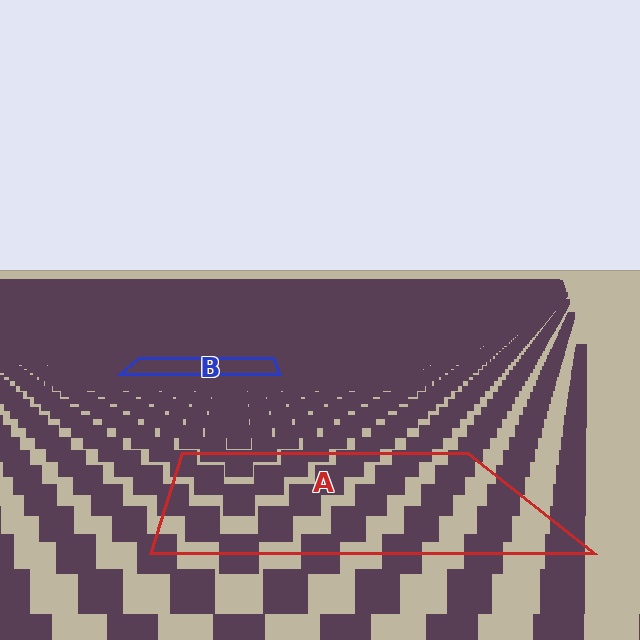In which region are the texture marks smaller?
The texture marks are smaller in region B, because it is farther away.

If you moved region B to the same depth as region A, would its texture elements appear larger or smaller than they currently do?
They would appear larger. At a closer depth, the same texture elements are projected at a bigger on-screen size.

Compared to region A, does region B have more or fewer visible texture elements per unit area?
Region B has more texture elements per unit area — they are packed more densely because it is farther away.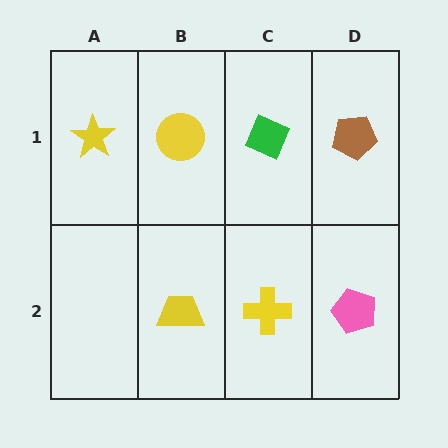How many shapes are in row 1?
4 shapes.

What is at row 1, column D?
A brown pentagon.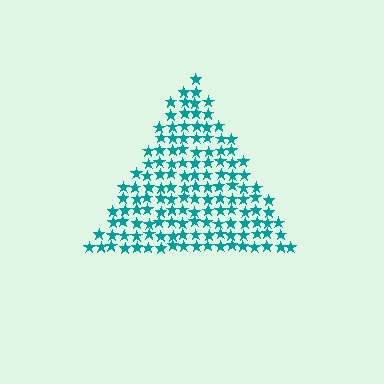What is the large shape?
The large shape is a triangle.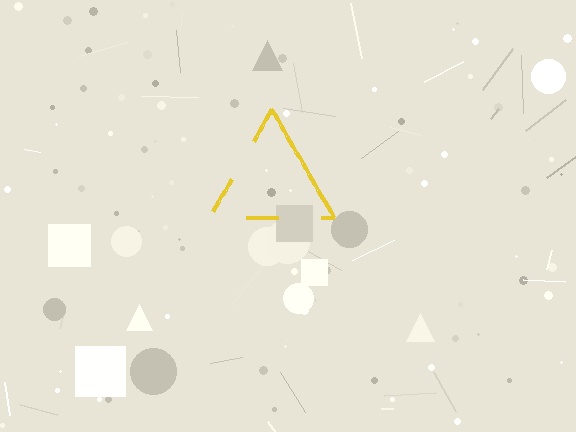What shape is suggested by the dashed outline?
The dashed outline suggests a triangle.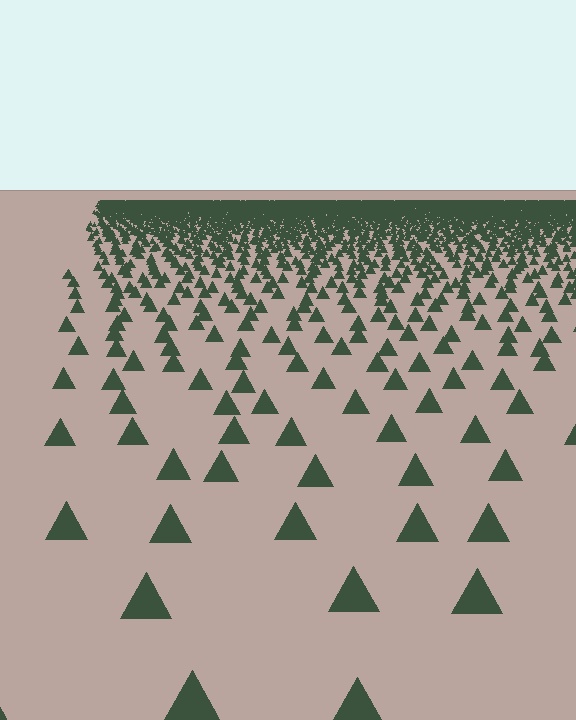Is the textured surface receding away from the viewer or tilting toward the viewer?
The surface is receding away from the viewer. Texture elements get smaller and denser toward the top.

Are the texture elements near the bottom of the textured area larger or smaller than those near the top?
Larger. Near the bottom, elements are closer to the viewer and appear at a bigger on-screen size.